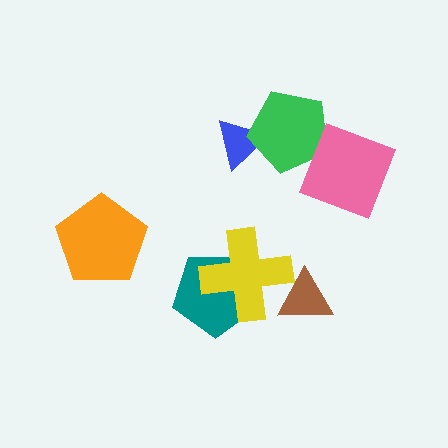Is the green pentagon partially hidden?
Yes, it is partially covered by another shape.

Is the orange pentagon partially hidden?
No, no other shape covers it.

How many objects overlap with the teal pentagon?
1 object overlaps with the teal pentagon.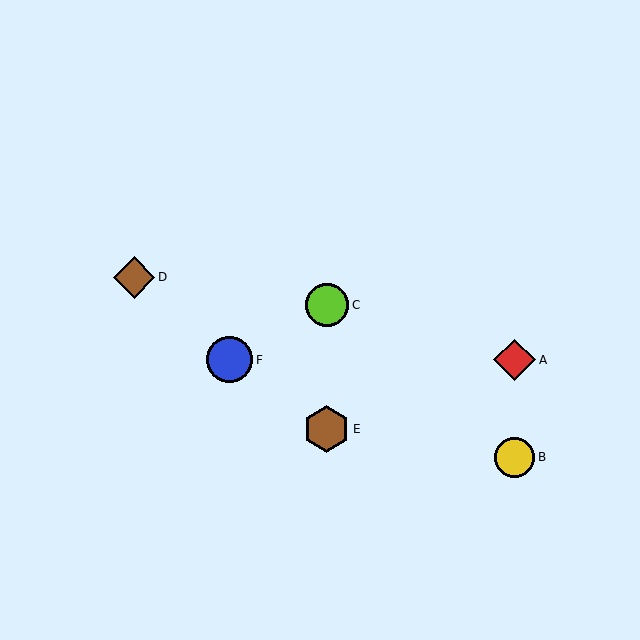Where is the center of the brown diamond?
The center of the brown diamond is at (134, 277).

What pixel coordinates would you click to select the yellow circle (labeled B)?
Click at (515, 457) to select the yellow circle B.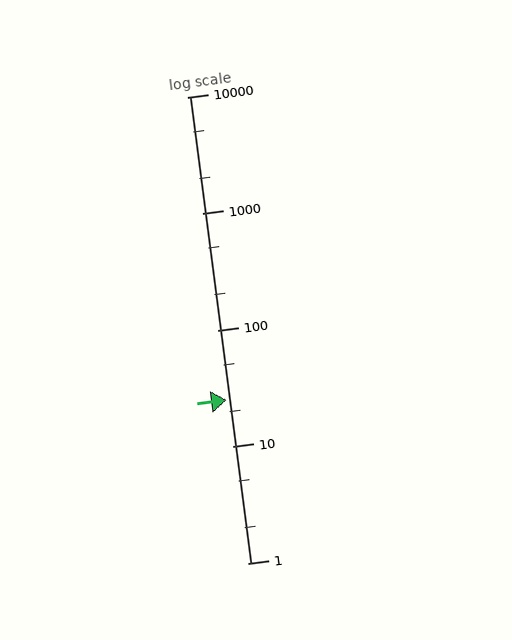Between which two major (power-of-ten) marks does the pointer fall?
The pointer is between 10 and 100.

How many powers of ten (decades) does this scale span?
The scale spans 4 decades, from 1 to 10000.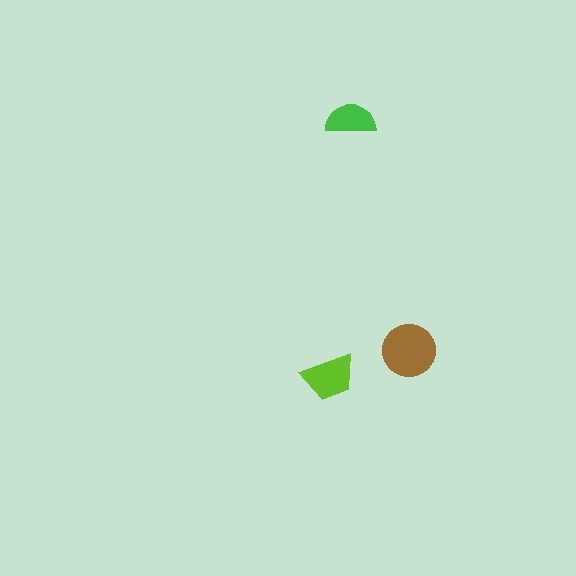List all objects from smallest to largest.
The green semicircle, the lime trapezoid, the brown circle.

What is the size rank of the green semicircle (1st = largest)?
3rd.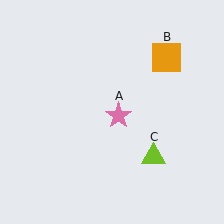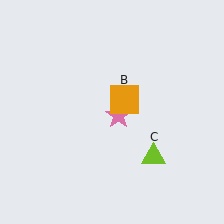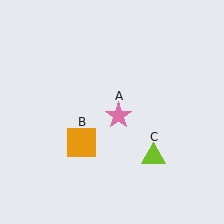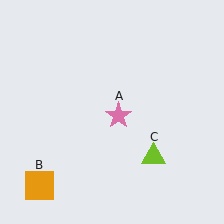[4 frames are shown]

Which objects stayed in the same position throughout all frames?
Pink star (object A) and lime triangle (object C) remained stationary.